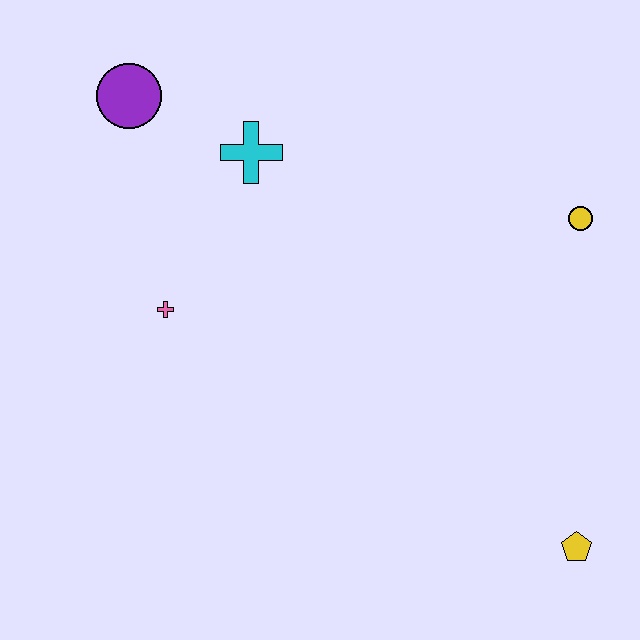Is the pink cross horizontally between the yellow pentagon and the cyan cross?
No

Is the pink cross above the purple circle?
No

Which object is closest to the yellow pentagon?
The yellow circle is closest to the yellow pentagon.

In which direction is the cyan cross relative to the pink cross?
The cyan cross is above the pink cross.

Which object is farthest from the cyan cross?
The yellow pentagon is farthest from the cyan cross.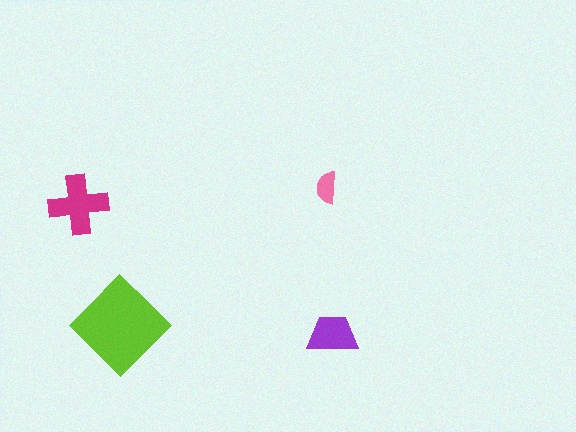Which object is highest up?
The pink semicircle is topmost.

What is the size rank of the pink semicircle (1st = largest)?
4th.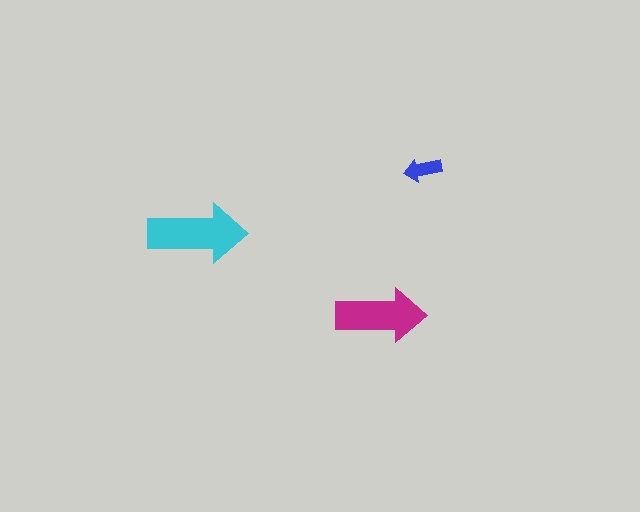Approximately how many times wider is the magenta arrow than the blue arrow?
About 2.5 times wider.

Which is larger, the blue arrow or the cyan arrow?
The cyan one.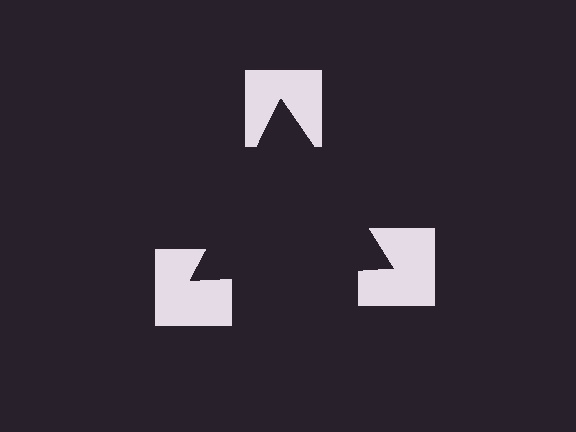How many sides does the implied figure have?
3 sides.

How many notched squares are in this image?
There are 3 — one at each vertex of the illusory triangle.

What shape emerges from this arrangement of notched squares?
An illusory triangle — its edges are inferred from the aligned wedge cuts in the notched squares, not physically drawn.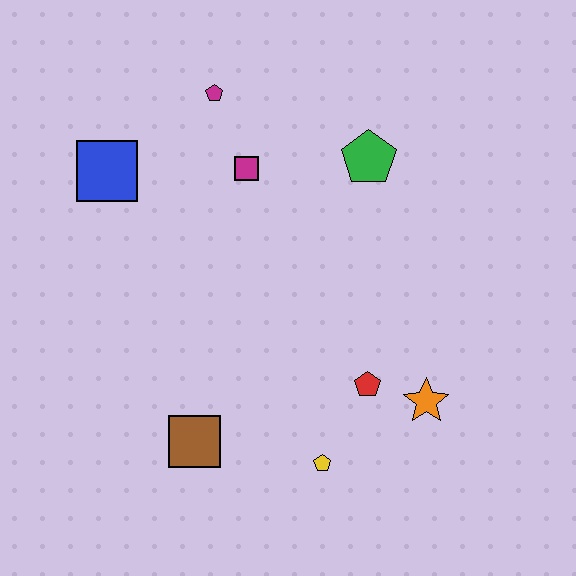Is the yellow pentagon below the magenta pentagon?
Yes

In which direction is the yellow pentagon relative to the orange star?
The yellow pentagon is to the left of the orange star.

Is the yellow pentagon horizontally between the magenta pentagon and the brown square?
No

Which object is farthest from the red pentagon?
The blue square is farthest from the red pentagon.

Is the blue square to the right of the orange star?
No